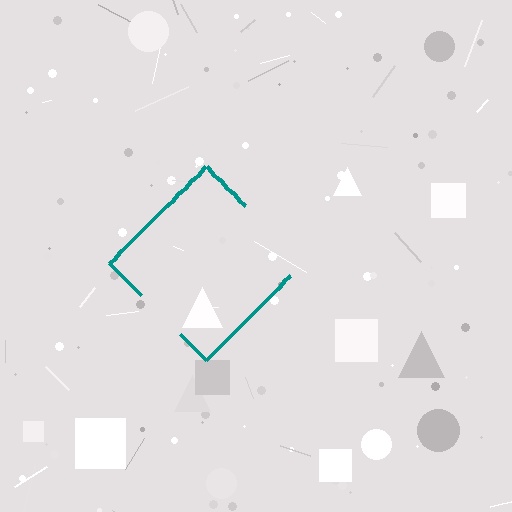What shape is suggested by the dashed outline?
The dashed outline suggests a diamond.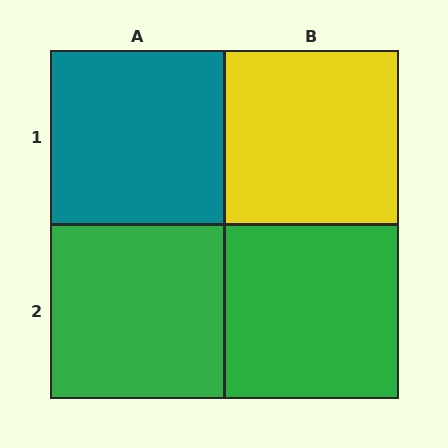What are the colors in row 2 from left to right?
Green, green.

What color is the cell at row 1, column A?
Teal.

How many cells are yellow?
1 cell is yellow.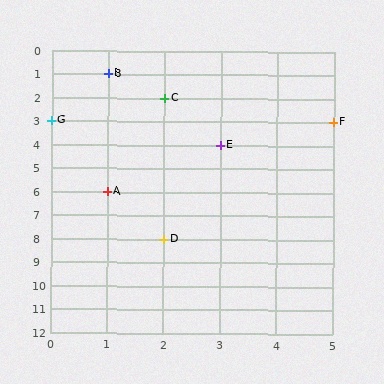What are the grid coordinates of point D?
Point D is at grid coordinates (2, 8).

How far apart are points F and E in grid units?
Points F and E are 2 columns and 1 row apart (about 2.2 grid units diagonally).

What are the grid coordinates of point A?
Point A is at grid coordinates (1, 6).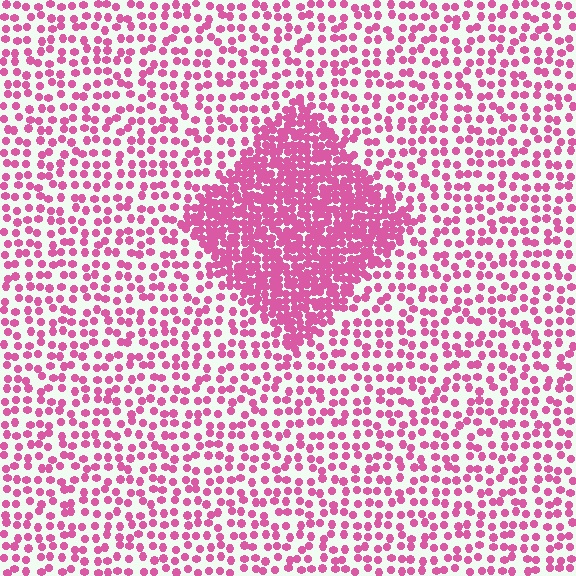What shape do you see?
I see a diamond.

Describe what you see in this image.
The image contains small pink elements arranged at two different densities. A diamond-shaped region is visible where the elements are more densely packed than the surrounding area.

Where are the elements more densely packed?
The elements are more densely packed inside the diamond boundary.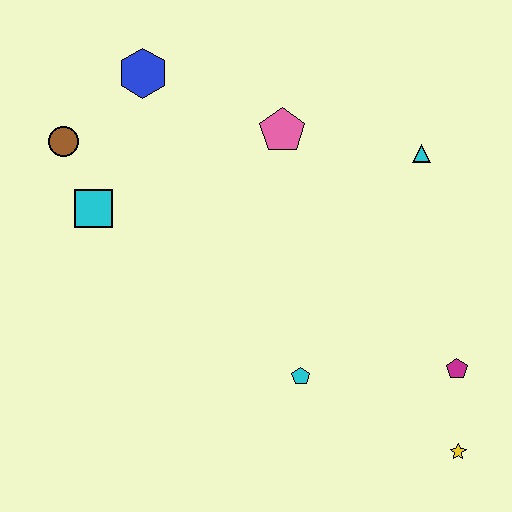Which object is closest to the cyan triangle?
The pink pentagon is closest to the cyan triangle.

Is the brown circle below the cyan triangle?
No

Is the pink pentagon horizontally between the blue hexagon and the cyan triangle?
Yes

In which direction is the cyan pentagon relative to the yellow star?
The cyan pentagon is to the left of the yellow star.